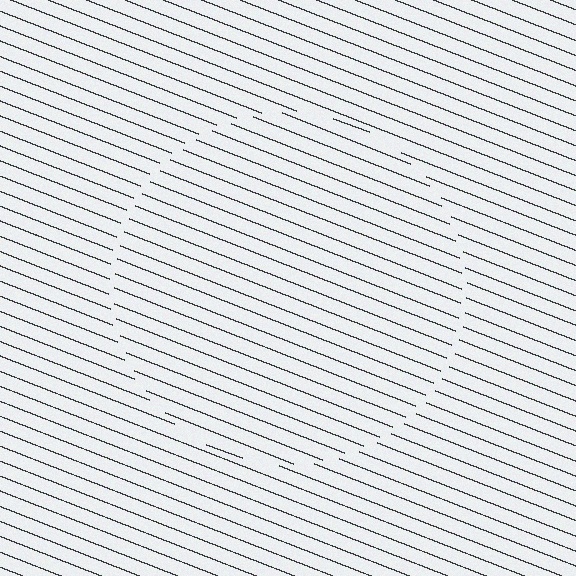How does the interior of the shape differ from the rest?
The interior of the shape contains the same grating, shifted by half a period — the contour is defined by the phase discontinuity where line-ends from the inner and outer gratings abut.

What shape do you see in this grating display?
An illusory circle. The interior of the shape contains the same grating, shifted by half a period — the contour is defined by the phase discontinuity where line-ends from the inner and outer gratings abut.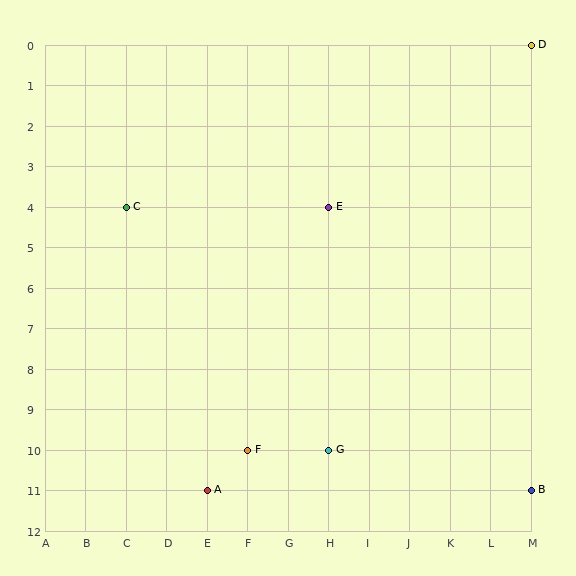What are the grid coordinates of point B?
Point B is at grid coordinates (M, 11).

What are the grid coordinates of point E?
Point E is at grid coordinates (H, 4).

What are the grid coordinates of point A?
Point A is at grid coordinates (E, 11).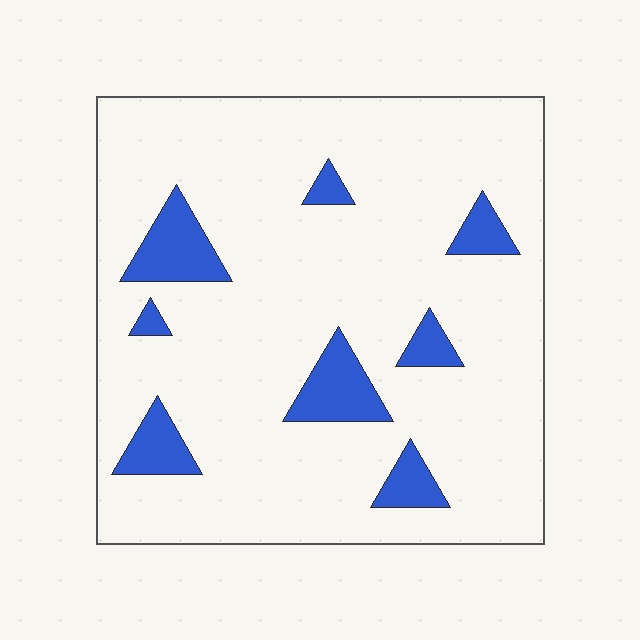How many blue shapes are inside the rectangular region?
8.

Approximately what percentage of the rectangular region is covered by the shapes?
Approximately 10%.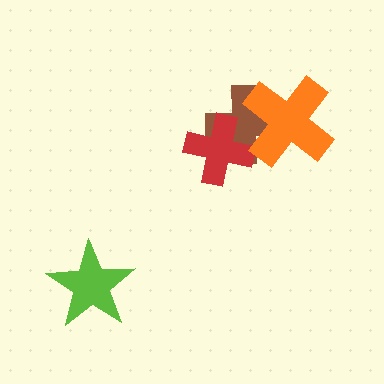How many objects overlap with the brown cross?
2 objects overlap with the brown cross.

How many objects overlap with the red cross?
1 object overlaps with the red cross.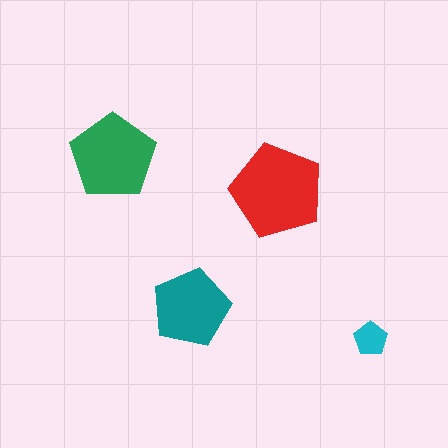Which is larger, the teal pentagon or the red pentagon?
The red one.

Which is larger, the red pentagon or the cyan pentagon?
The red one.